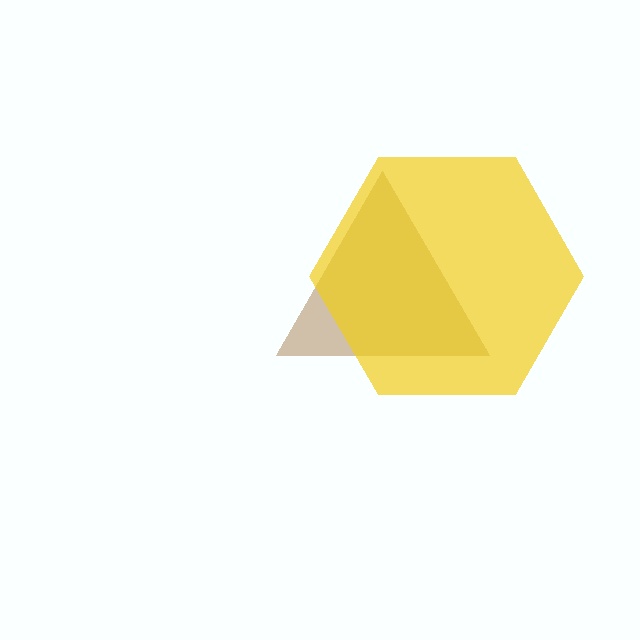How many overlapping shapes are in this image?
There are 2 overlapping shapes in the image.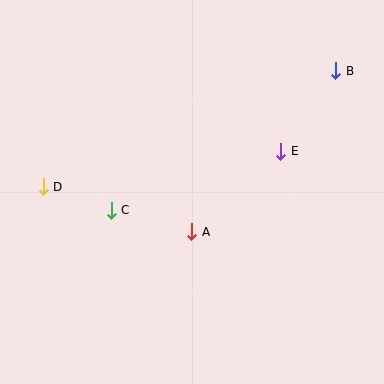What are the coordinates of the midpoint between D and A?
The midpoint between D and A is at (117, 209).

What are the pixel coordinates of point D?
Point D is at (43, 187).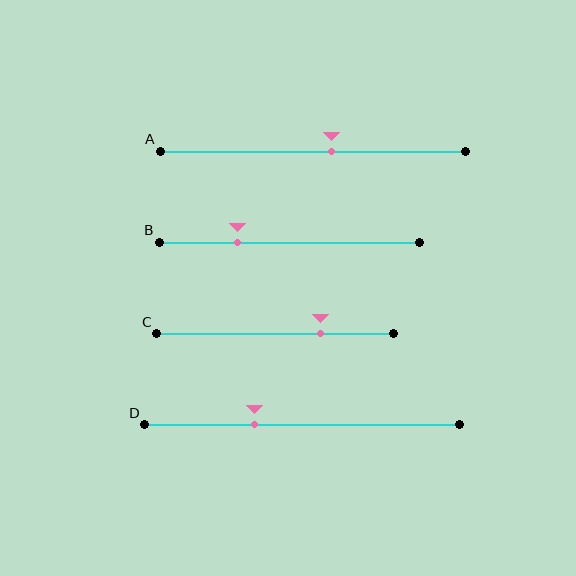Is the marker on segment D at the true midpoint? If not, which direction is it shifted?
No, the marker on segment D is shifted to the left by about 15% of the segment length.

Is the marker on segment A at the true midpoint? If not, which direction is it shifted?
No, the marker on segment A is shifted to the right by about 6% of the segment length.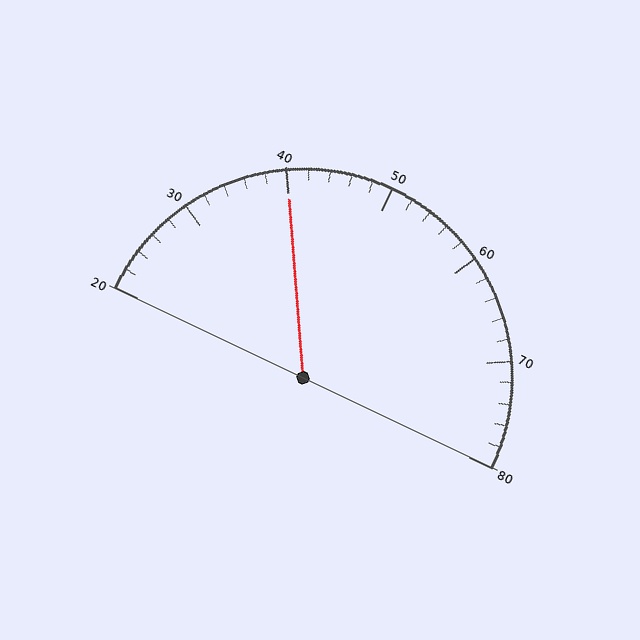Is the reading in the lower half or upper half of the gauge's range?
The reading is in the lower half of the range (20 to 80).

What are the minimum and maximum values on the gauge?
The gauge ranges from 20 to 80.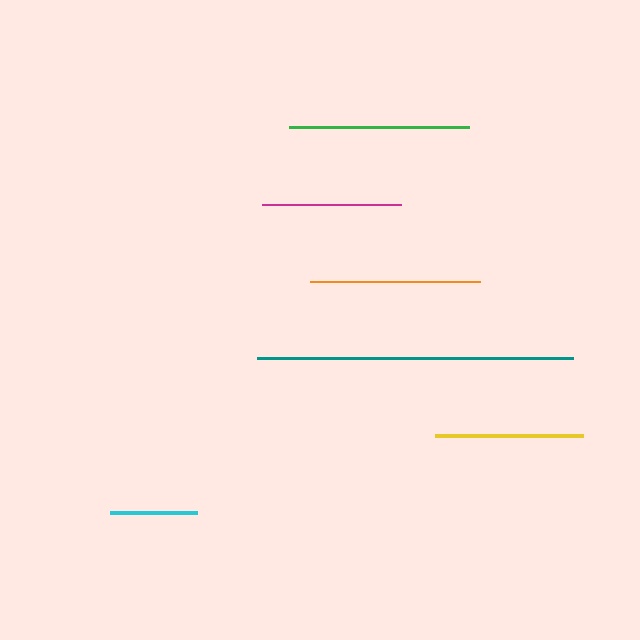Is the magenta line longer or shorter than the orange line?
The orange line is longer than the magenta line.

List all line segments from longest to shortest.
From longest to shortest: teal, green, orange, yellow, magenta, cyan.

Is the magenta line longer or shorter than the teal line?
The teal line is longer than the magenta line.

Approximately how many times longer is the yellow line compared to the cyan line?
The yellow line is approximately 1.7 times the length of the cyan line.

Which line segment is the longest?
The teal line is the longest at approximately 316 pixels.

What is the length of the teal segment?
The teal segment is approximately 316 pixels long.